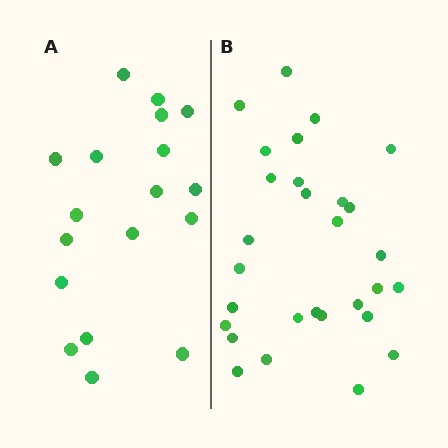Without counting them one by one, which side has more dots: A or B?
Region B (the right region) has more dots.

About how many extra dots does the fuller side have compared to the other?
Region B has roughly 12 or so more dots than region A.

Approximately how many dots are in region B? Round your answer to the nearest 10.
About 30 dots. (The exact count is 29, which rounds to 30.)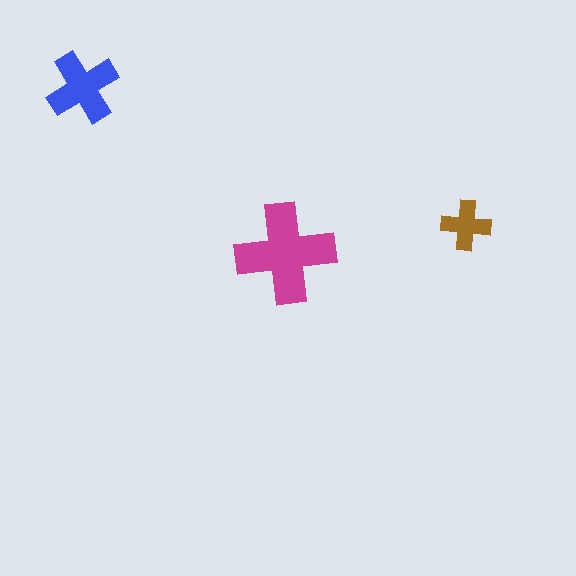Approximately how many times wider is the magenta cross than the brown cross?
About 2 times wider.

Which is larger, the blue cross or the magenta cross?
The magenta one.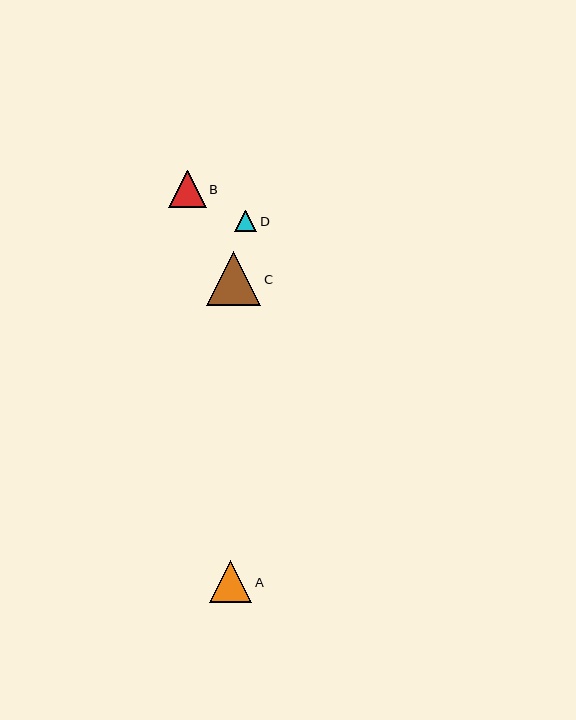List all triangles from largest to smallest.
From largest to smallest: C, A, B, D.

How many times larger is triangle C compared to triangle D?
Triangle C is approximately 2.5 times the size of triangle D.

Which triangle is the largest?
Triangle C is the largest with a size of approximately 54 pixels.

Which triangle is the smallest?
Triangle D is the smallest with a size of approximately 22 pixels.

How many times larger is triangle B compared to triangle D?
Triangle B is approximately 1.7 times the size of triangle D.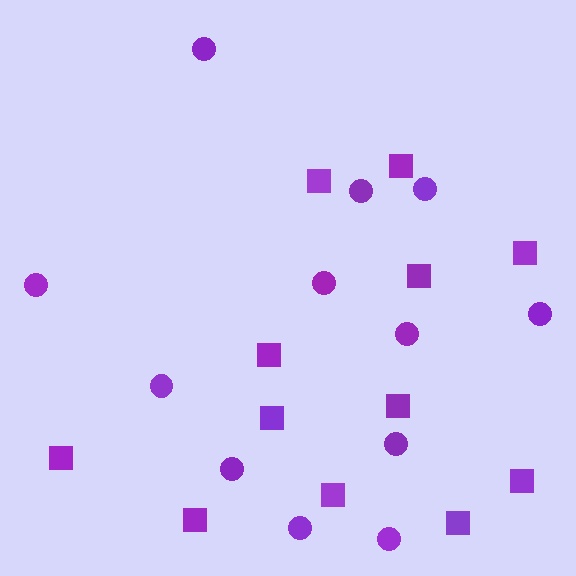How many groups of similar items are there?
There are 2 groups: one group of circles (12) and one group of squares (12).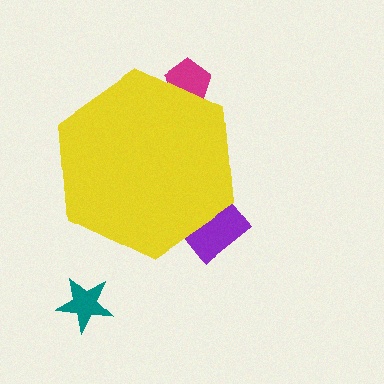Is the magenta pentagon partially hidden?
Yes, the magenta pentagon is partially hidden behind the yellow hexagon.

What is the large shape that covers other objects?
A yellow hexagon.